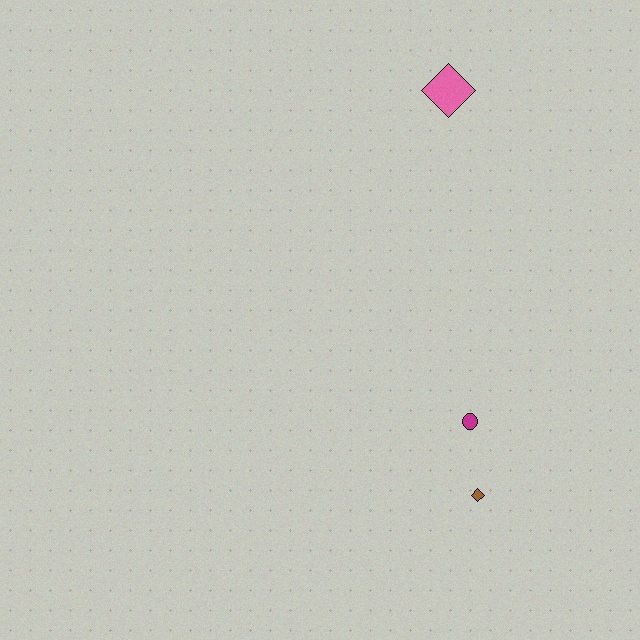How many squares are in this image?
There are no squares.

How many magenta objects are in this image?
There is 1 magenta object.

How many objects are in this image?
There are 3 objects.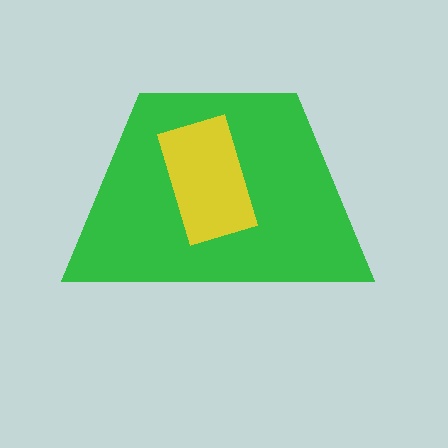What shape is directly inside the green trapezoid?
The yellow rectangle.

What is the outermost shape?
The green trapezoid.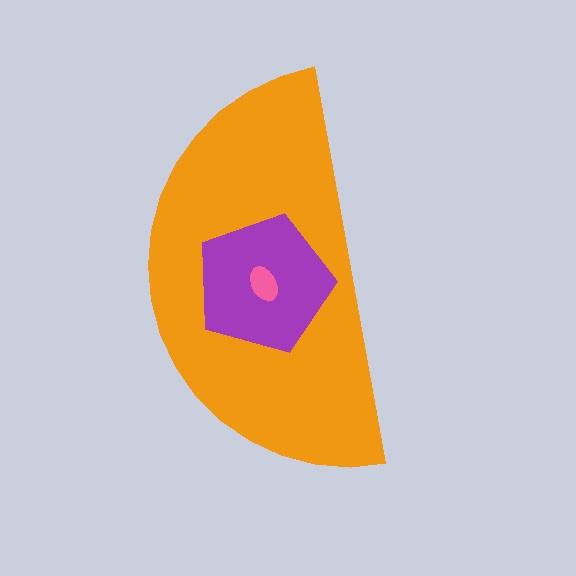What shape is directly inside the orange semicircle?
The purple pentagon.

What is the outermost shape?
The orange semicircle.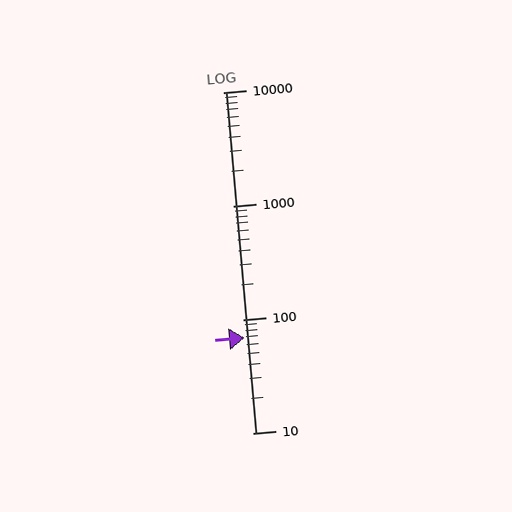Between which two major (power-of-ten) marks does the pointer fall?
The pointer is between 10 and 100.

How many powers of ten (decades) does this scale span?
The scale spans 3 decades, from 10 to 10000.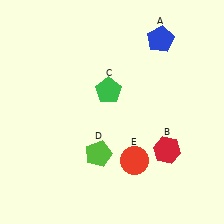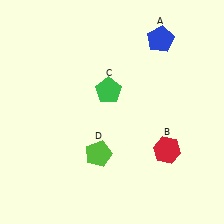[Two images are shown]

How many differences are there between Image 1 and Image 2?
There is 1 difference between the two images.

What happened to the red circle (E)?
The red circle (E) was removed in Image 2. It was in the bottom-right area of Image 1.